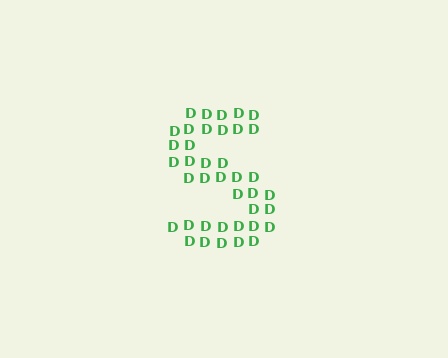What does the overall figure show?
The overall figure shows the letter S.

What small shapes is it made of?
It is made of small letter D's.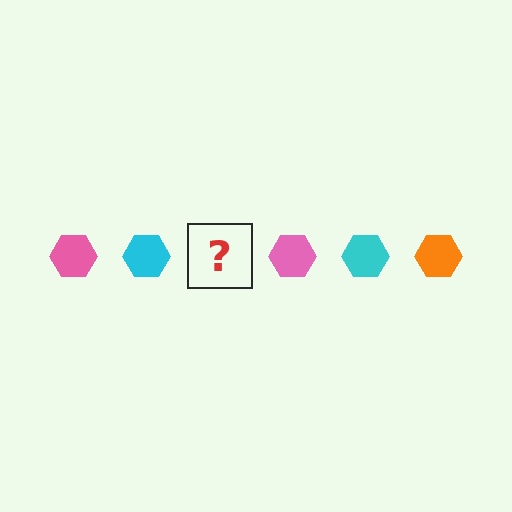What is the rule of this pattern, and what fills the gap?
The rule is that the pattern cycles through pink, cyan, orange hexagons. The gap should be filled with an orange hexagon.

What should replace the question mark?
The question mark should be replaced with an orange hexagon.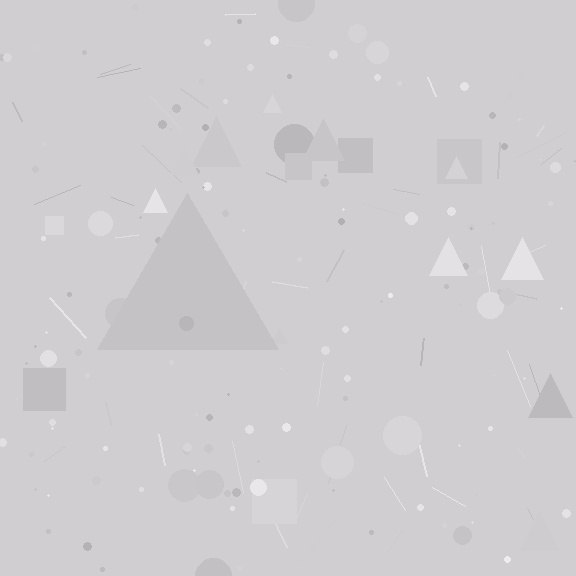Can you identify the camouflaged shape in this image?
The camouflaged shape is a triangle.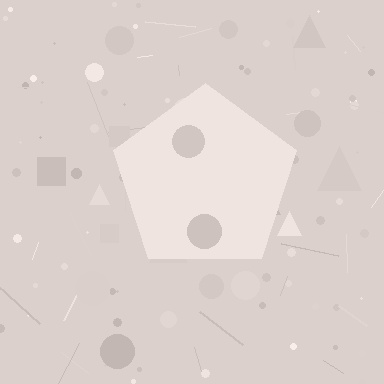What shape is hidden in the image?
A pentagon is hidden in the image.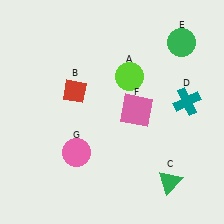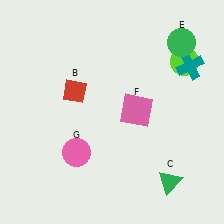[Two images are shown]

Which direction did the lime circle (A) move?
The lime circle (A) moved right.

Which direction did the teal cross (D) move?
The teal cross (D) moved up.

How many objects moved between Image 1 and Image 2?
2 objects moved between the two images.